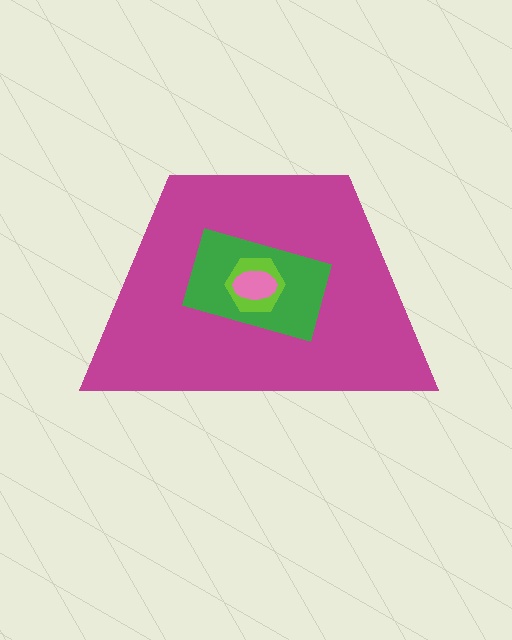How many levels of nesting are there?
4.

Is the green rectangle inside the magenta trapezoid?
Yes.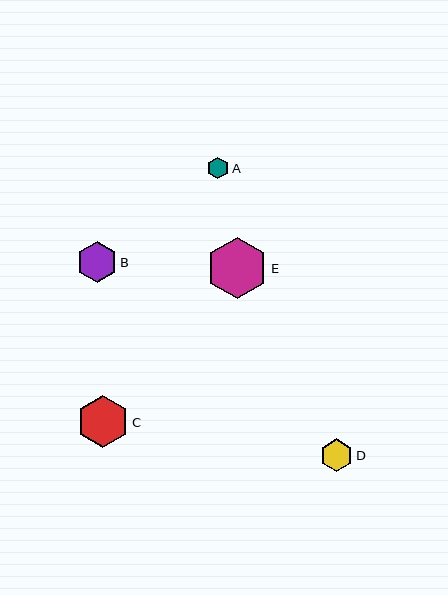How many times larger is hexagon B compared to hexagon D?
Hexagon B is approximately 1.2 times the size of hexagon D.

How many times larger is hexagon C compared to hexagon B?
Hexagon C is approximately 1.3 times the size of hexagon B.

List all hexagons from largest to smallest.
From largest to smallest: E, C, B, D, A.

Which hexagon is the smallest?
Hexagon A is the smallest with a size of approximately 21 pixels.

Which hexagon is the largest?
Hexagon E is the largest with a size of approximately 61 pixels.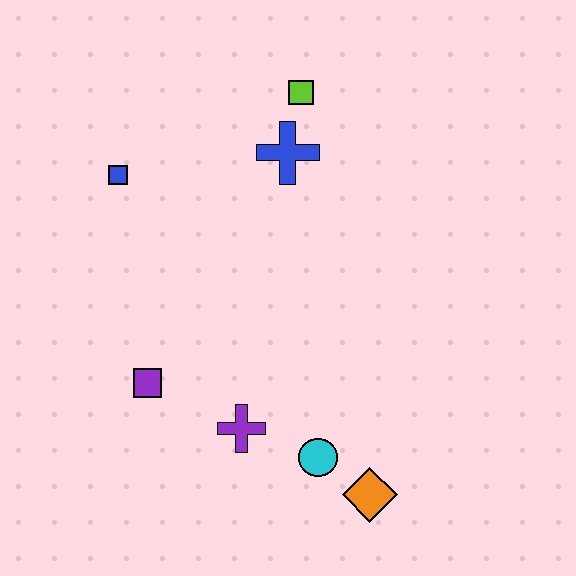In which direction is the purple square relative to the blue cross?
The purple square is below the blue cross.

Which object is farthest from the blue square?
The orange diamond is farthest from the blue square.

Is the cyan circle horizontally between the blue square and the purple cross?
No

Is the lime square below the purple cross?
No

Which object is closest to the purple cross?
The cyan circle is closest to the purple cross.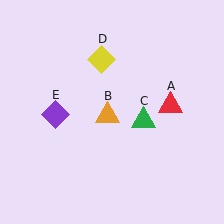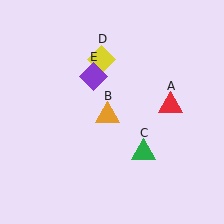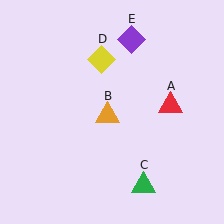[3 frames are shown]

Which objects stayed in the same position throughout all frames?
Red triangle (object A) and orange triangle (object B) and yellow diamond (object D) remained stationary.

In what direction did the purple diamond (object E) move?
The purple diamond (object E) moved up and to the right.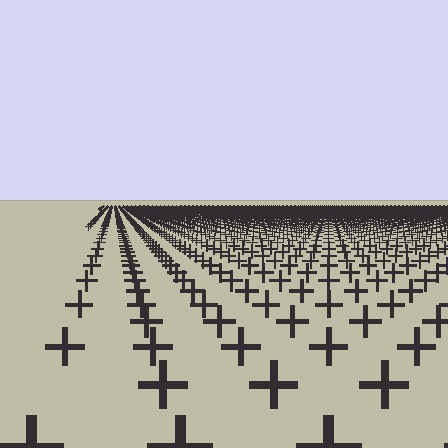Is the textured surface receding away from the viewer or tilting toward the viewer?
The surface is receding away from the viewer. Texture elements get smaller and denser toward the top.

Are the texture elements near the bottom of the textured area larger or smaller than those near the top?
Larger. Near the bottom, elements are closer to the viewer and appear at a bigger on-screen size.